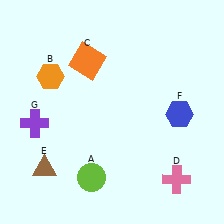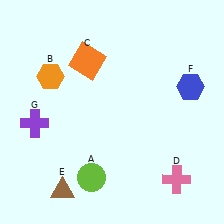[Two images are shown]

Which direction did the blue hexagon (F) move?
The blue hexagon (F) moved up.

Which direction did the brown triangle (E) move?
The brown triangle (E) moved down.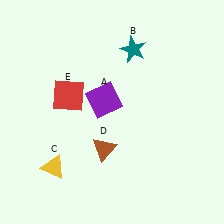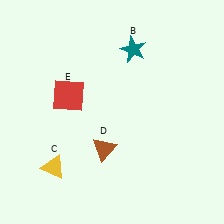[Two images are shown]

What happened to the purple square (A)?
The purple square (A) was removed in Image 2. It was in the top-left area of Image 1.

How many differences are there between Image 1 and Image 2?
There is 1 difference between the two images.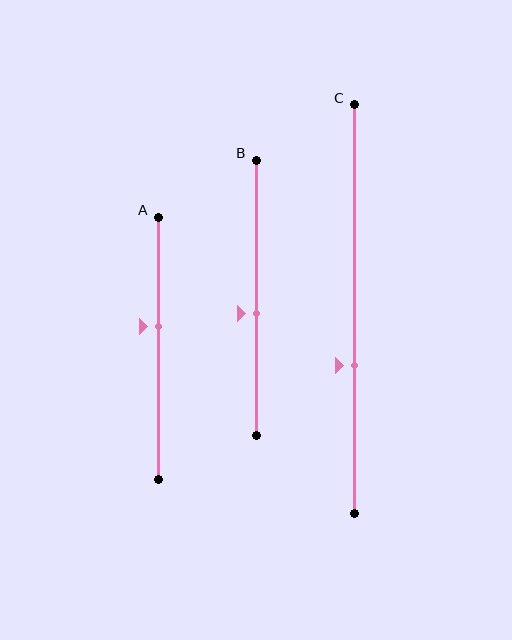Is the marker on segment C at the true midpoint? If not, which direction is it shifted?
No, the marker on segment C is shifted downward by about 14% of the segment length.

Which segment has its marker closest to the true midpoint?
Segment B has its marker closest to the true midpoint.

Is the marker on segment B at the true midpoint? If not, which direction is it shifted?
No, the marker on segment B is shifted downward by about 6% of the segment length.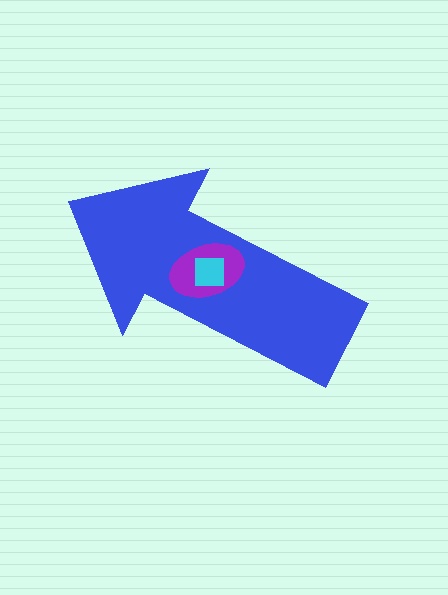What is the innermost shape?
The cyan square.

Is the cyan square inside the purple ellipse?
Yes.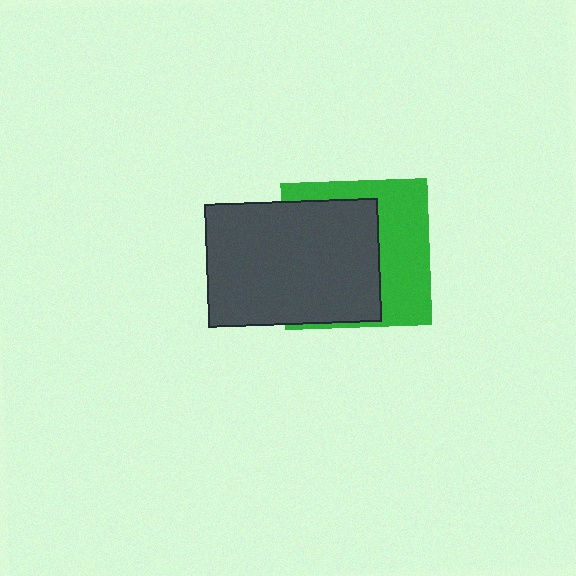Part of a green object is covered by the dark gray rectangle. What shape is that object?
It is a square.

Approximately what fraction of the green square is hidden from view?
Roughly 56% of the green square is hidden behind the dark gray rectangle.